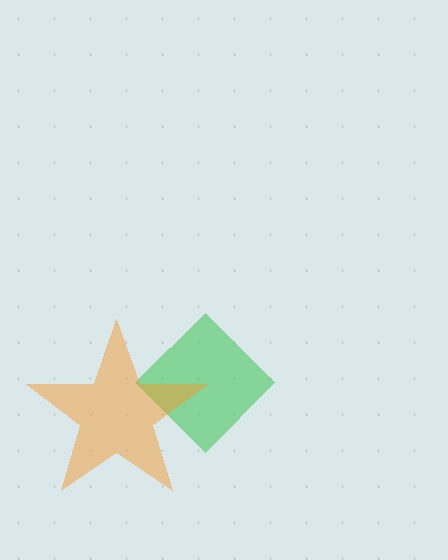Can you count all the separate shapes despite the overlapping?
Yes, there are 2 separate shapes.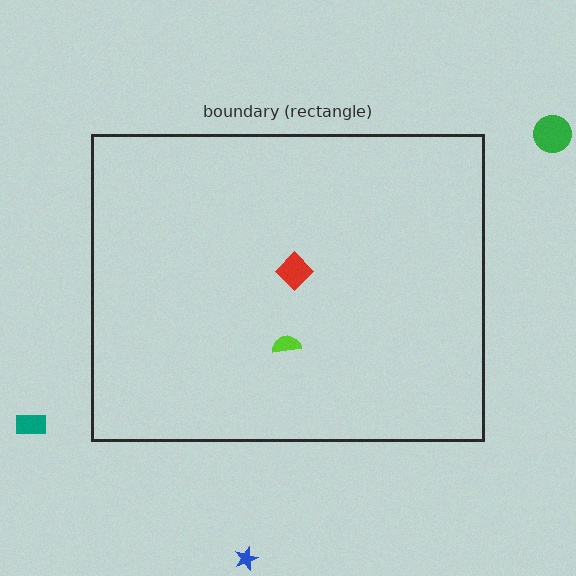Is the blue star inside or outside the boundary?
Outside.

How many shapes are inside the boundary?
2 inside, 3 outside.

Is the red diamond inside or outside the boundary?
Inside.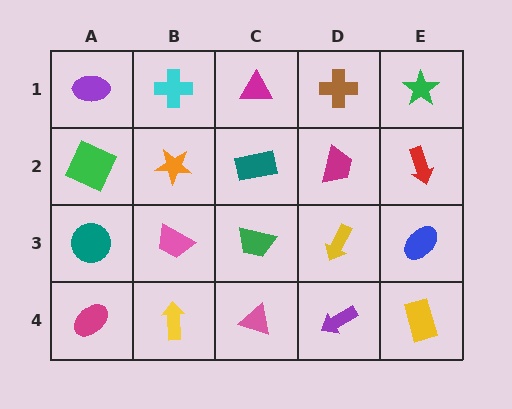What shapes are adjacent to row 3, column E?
A red arrow (row 2, column E), a yellow rectangle (row 4, column E), a yellow arrow (row 3, column D).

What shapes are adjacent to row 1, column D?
A magenta trapezoid (row 2, column D), a magenta triangle (row 1, column C), a green star (row 1, column E).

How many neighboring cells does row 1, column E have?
2.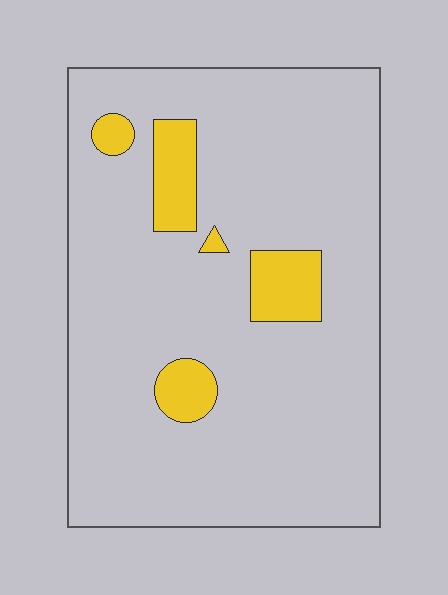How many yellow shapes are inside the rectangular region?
5.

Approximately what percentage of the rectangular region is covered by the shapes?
Approximately 10%.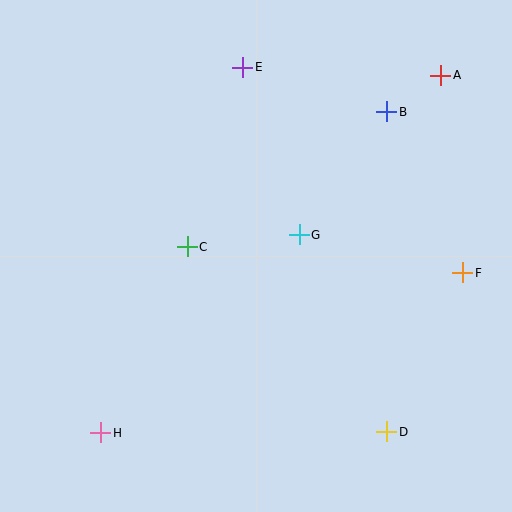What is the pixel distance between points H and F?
The distance between H and F is 396 pixels.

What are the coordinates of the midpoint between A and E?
The midpoint between A and E is at (342, 71).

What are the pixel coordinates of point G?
Point G is at (299, 235).